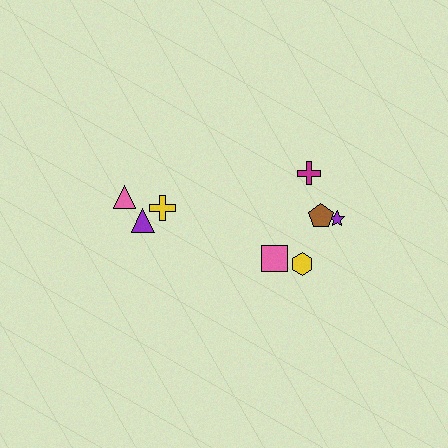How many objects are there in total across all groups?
There are 8 objects.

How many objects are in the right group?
There are 5 objects.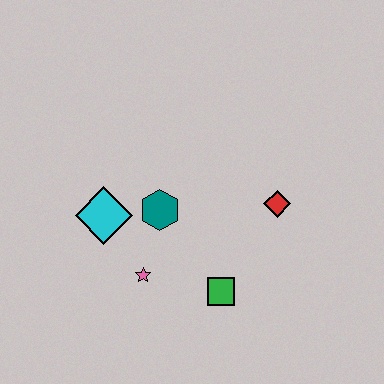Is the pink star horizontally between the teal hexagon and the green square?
No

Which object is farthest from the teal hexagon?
The red diamond is farthest from the teal hexagon.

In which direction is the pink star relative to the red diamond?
The pink star is to the left of the red diamond.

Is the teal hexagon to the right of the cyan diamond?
Yes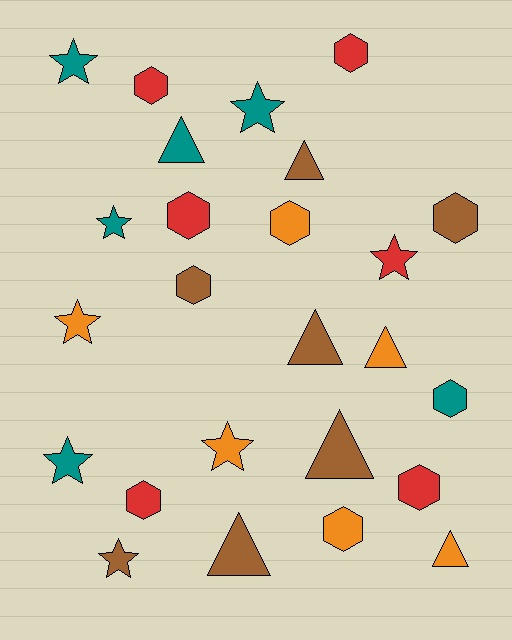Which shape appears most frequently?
Hexagon, with 10 objects.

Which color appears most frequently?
Brown, with 7 objects.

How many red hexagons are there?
There are 5 red hexagons.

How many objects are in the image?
There are 25 objects.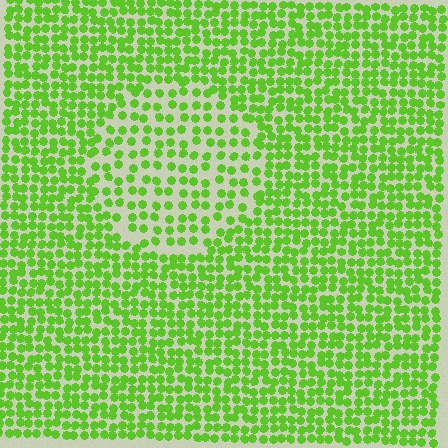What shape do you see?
I see a circle.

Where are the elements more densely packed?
The elements are more densely packed outside the circle boundary.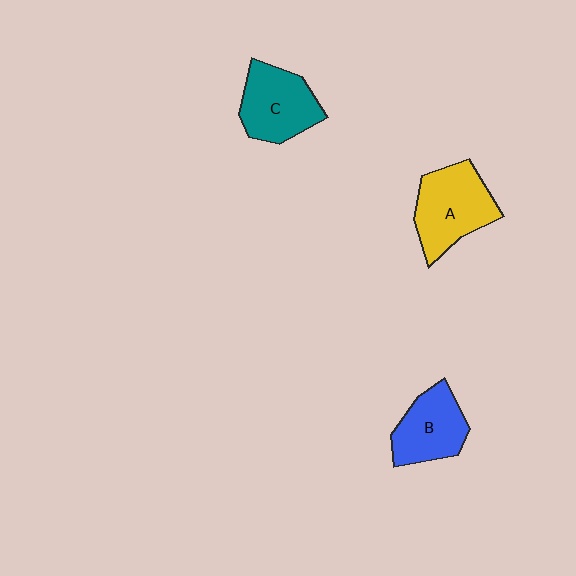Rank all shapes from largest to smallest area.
From largest to smallest: A (yellow), C (teal), B (blue).